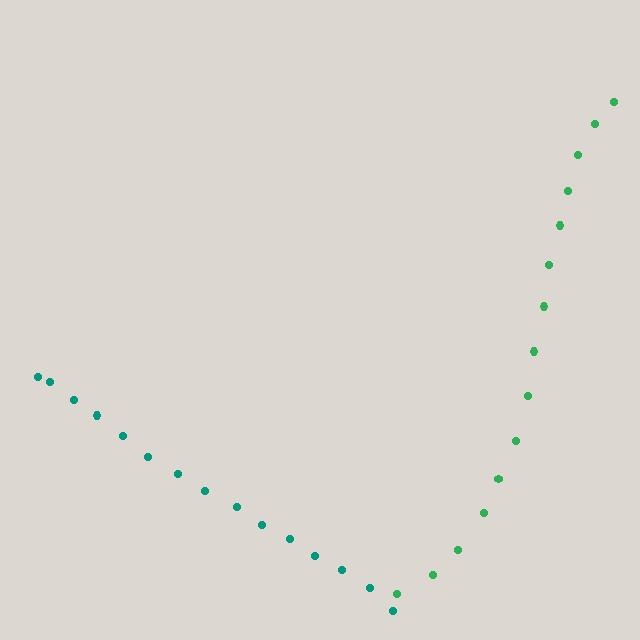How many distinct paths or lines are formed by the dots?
There are 2 distinct paths.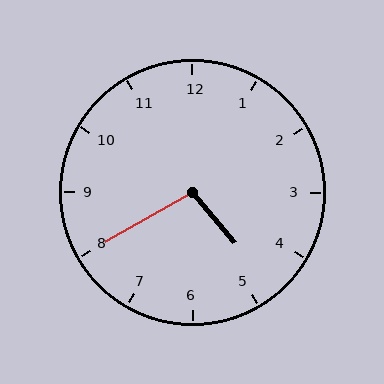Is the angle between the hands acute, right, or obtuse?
It is obtuse.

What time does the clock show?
4:40.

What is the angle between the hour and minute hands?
Approximately 100 degrees.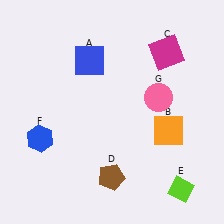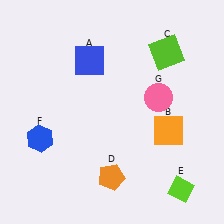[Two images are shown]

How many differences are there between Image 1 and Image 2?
There are 2 differences between the two images.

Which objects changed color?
C changed from magenta to lime. D changed from brown to orange.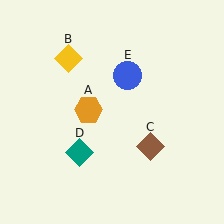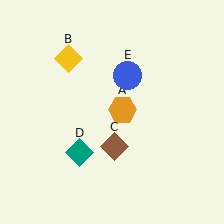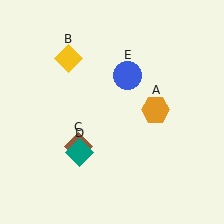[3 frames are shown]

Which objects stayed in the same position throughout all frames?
Yellow diamond (object B) and teal diamond (object D) and blue circle (object E) remained stationary.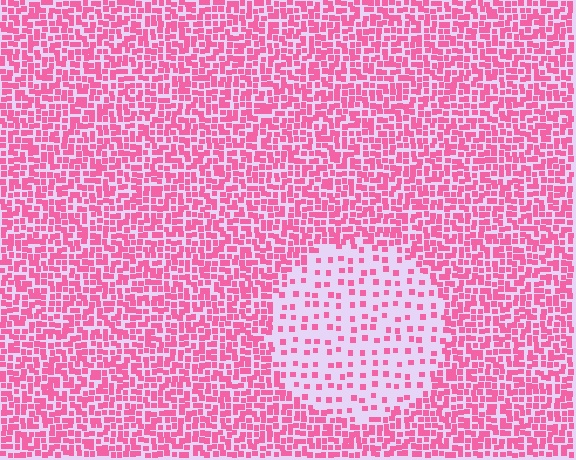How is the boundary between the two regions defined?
The boundary is defined by a change in element density (approximately 2.9x ratio). All elements are the same color, size, and shape.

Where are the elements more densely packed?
The elements are more densely packed outside the circle boundary.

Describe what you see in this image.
The image contains small pink elements arranged at two different densities. A circle-shaped region is visible where the elements are less densely packed than the surrounding area.